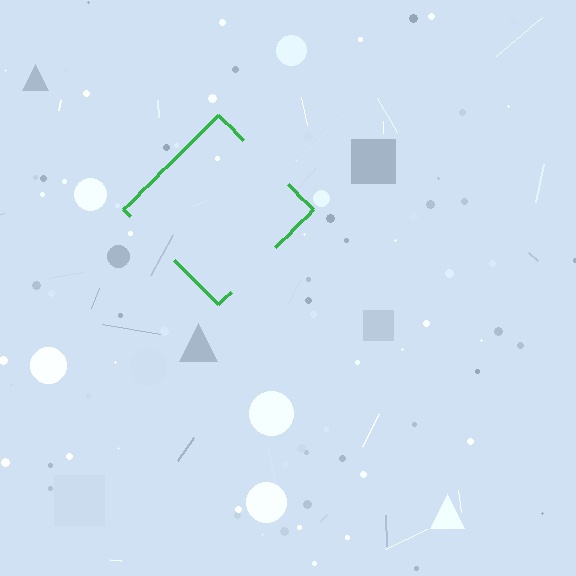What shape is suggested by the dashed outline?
The dashed outline suggests a diamond.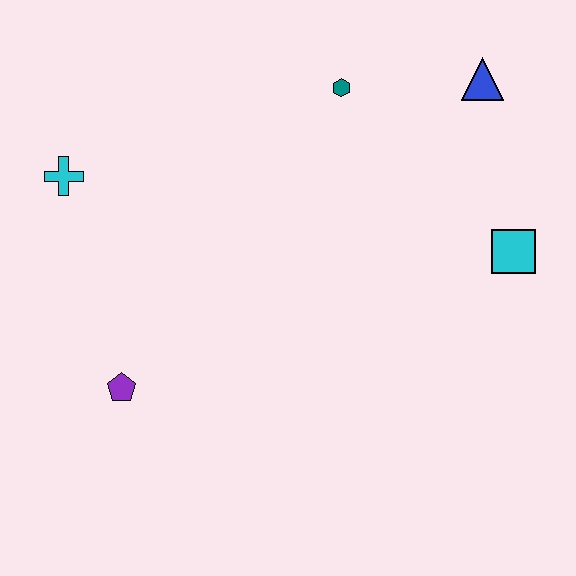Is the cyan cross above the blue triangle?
No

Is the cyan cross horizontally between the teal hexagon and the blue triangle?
No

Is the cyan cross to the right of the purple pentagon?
No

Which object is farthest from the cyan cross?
The cyan square is farthest from the cyan cross.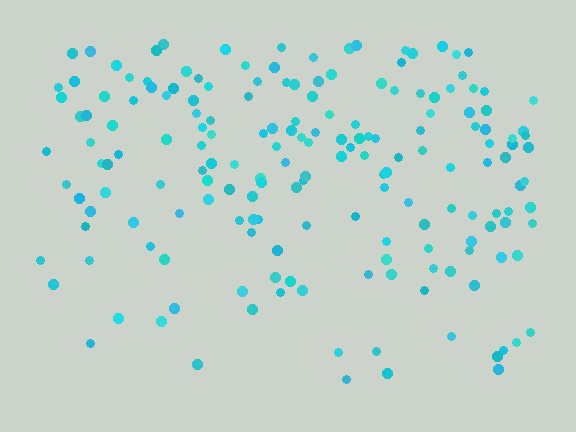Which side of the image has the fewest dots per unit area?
The bottom.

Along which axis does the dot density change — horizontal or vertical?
Vertical.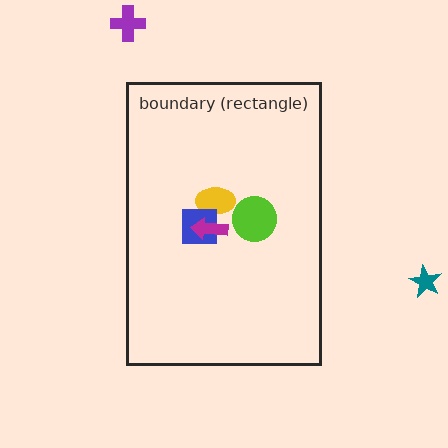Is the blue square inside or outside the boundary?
Inside.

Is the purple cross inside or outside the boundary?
Outside.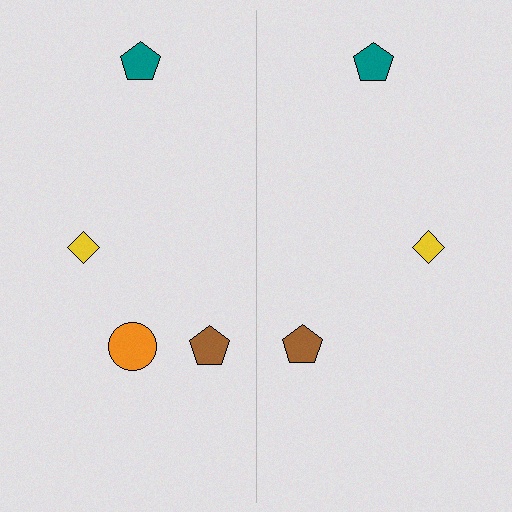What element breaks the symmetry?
A orange circle is missing from the right side.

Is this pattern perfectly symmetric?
No, the pattern is not perfectly symmetric. A orange circle is missing from the right side.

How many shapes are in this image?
There are 7 shapes in this image.